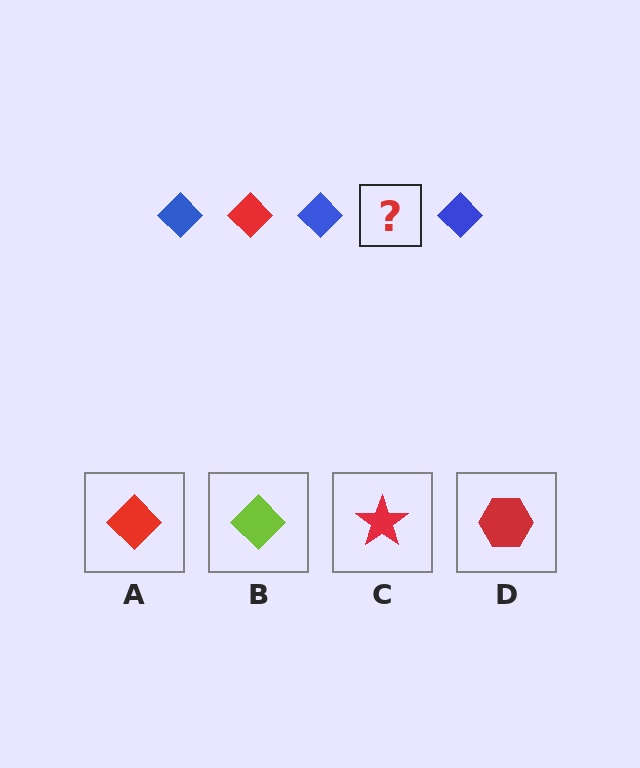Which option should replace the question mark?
Option A.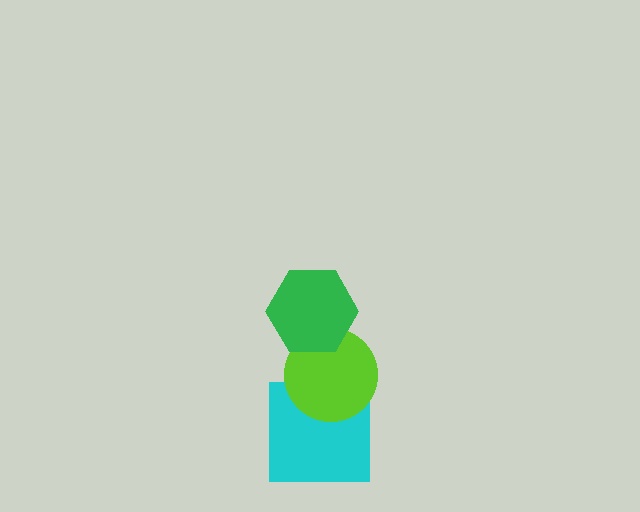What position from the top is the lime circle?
The lime circle is 2nd from the top.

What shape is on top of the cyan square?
The lime circle is on top of the cyan square.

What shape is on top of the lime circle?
The green hexagon is on top of the lime circle.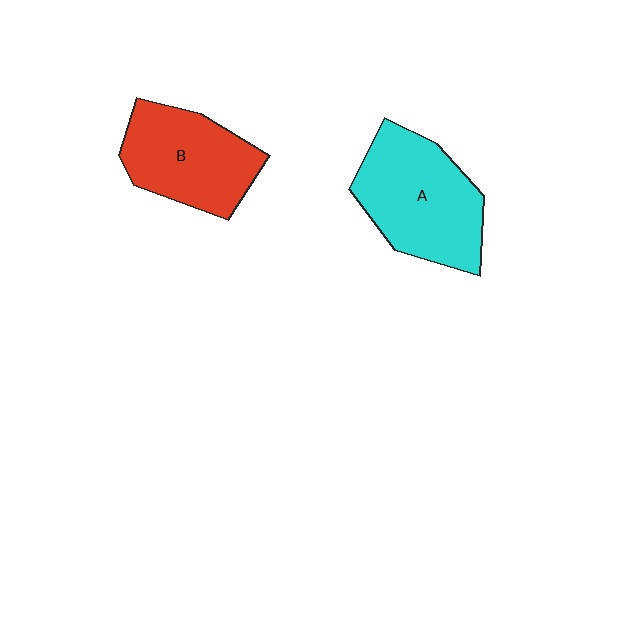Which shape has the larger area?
Shape A (cyan).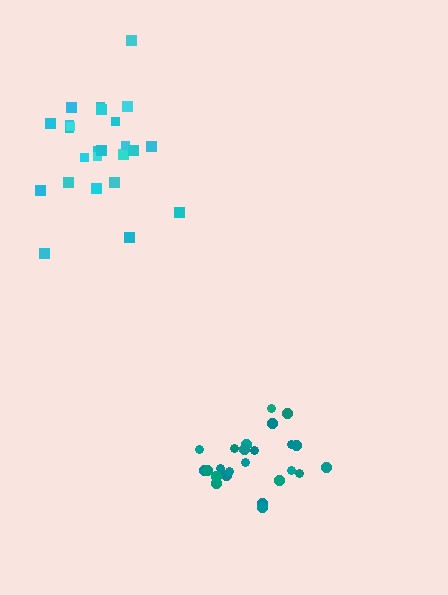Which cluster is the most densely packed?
Teal.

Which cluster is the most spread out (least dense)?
Cyan.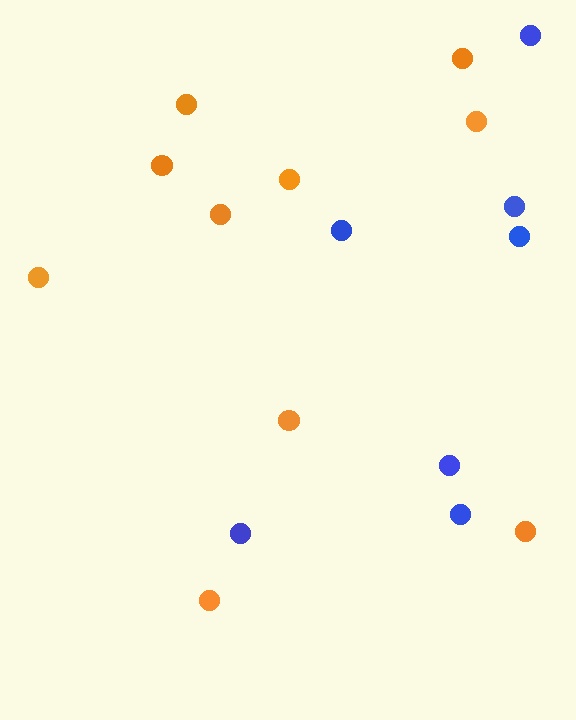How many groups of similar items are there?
There are 2 groups: one group of orange circles (10) and one group of blue circles (7).